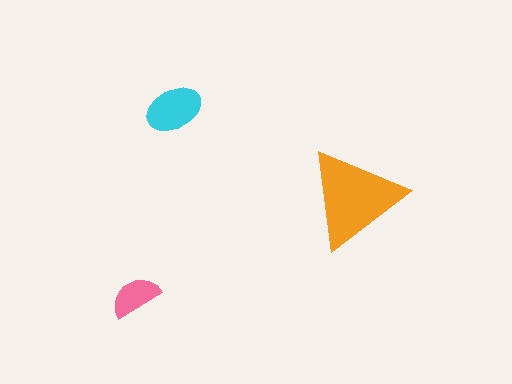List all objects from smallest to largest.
The pink semicircle, the cyan ellipse, the orange triangle.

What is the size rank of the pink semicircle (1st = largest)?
3rd.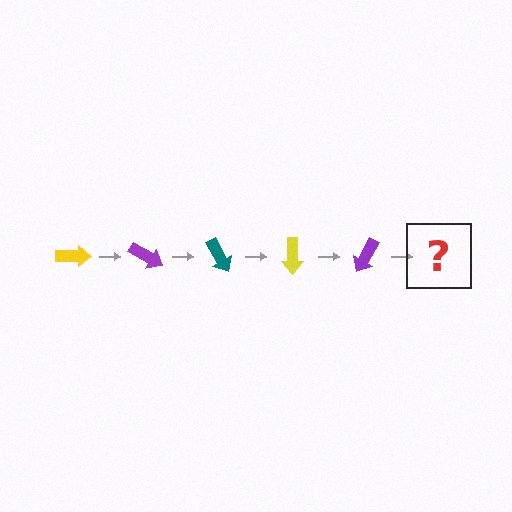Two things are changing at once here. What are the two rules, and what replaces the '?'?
The two rules are that it rotates 30 degrees each step and the color cycles through yellow, purple, and teal. The '?' should be a teal arrow, rotated 150 degrees from the start.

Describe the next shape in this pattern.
It should be a teal arrow, rotated 150 degrees from the start.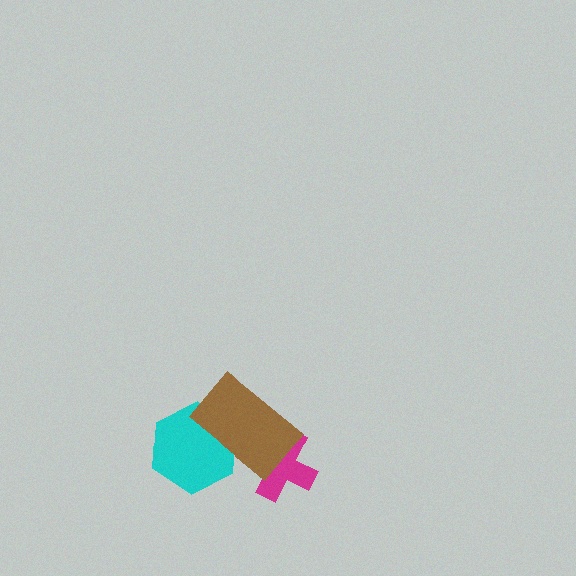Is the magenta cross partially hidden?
Yes, it is partially covered by another shape.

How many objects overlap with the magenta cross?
1 object overlaps with the magenta cross.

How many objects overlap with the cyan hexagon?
1 object overlaps with the cyan hexagon.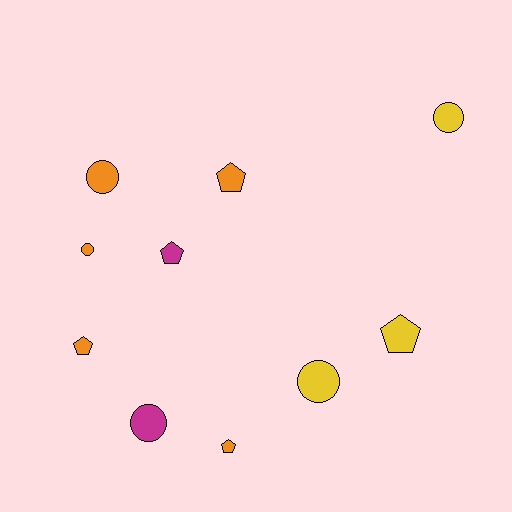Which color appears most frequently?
Orange, with 5 objects.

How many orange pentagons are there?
There are 3 orange pentagons.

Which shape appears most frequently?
Circle, with 5 objects.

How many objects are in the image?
There are 10 objects.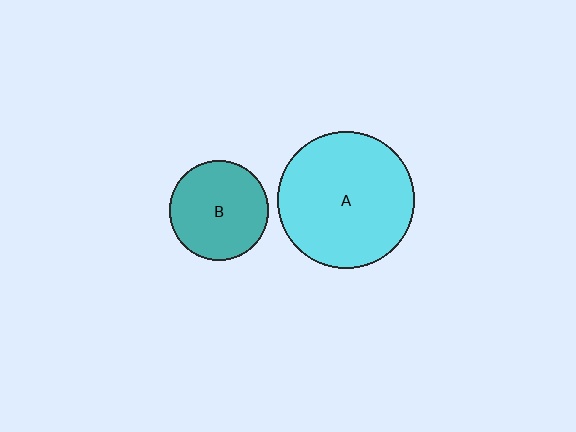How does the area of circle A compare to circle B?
Approximately 1.9 times.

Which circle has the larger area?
Circle A (cyan).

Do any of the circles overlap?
No, none of the circles overlap.